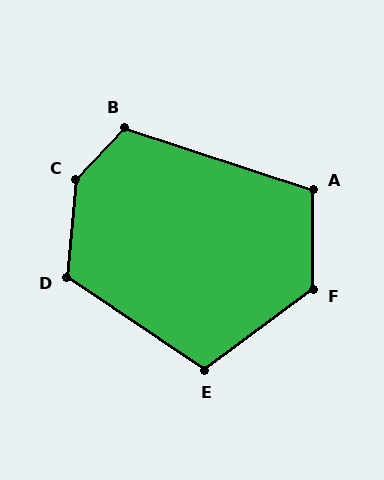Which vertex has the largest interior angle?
C, at approximately 142 degrees.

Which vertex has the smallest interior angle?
A, at approximately 109 degrees.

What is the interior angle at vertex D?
Approximately 119 degrees (obtuse).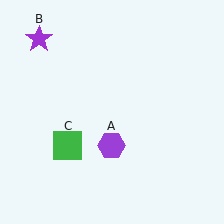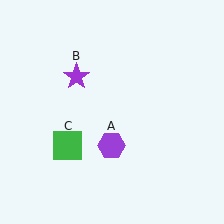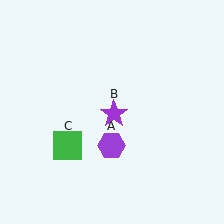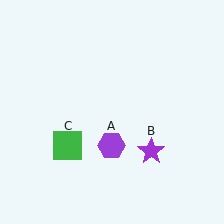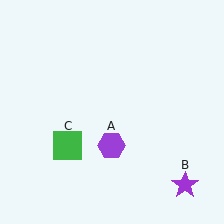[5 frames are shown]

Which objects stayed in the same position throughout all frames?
Purple hexagon (object A) and green square (object C) remained stationary.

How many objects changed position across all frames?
1 object changed position: purple star (object B).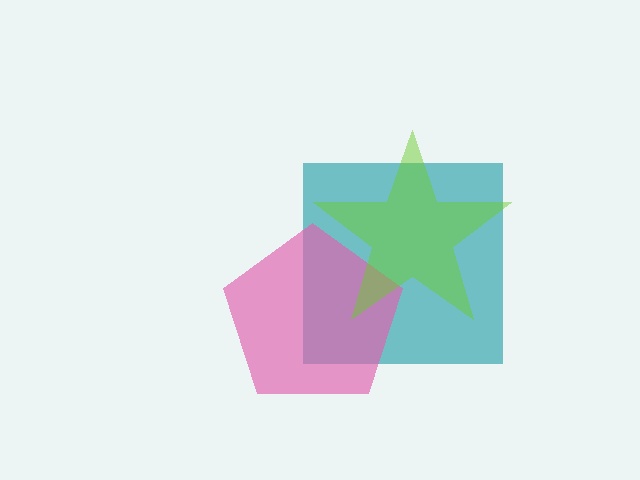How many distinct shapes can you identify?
There are 3 distinct shapes: a teal square, a pink pentagon, a lime star.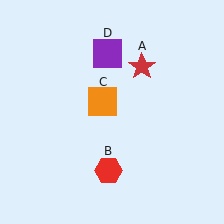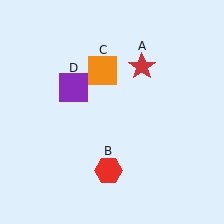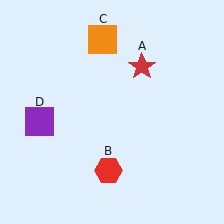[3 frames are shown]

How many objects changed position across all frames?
2 objects changed position: orange square (object C), purple square (object D).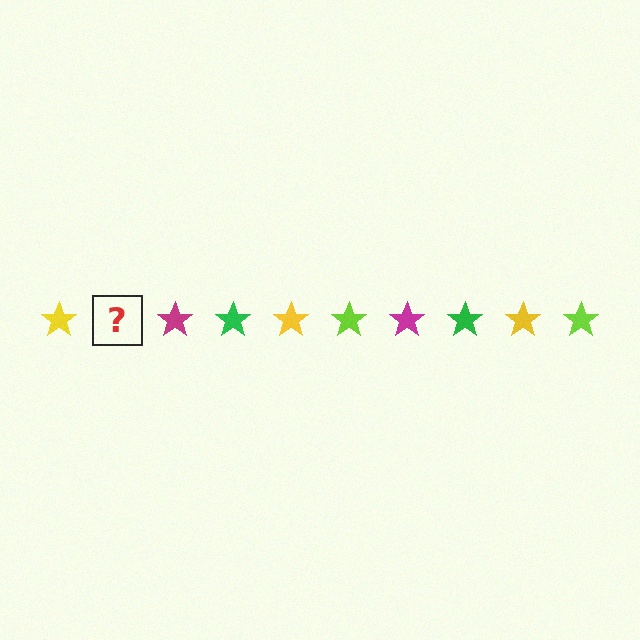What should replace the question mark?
The question mark should be replaced with a lime star.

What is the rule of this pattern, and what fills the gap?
The rule is that the pattern cycles through yellow, lime, magenta, green stars. The gap should be filled with a lime star.